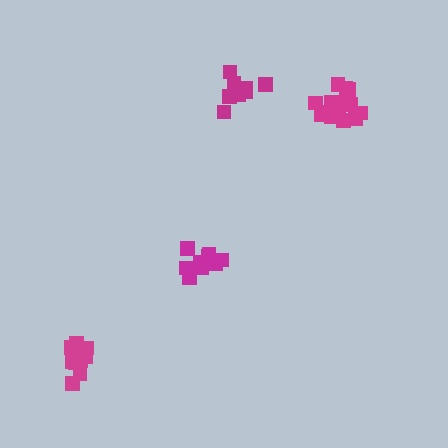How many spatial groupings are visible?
There are 4 spatial groupings.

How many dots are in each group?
Group 1: 14 dots, Group 2: 16 dots, Group 3: 10 dots, Group 4: 12 dots (52 total).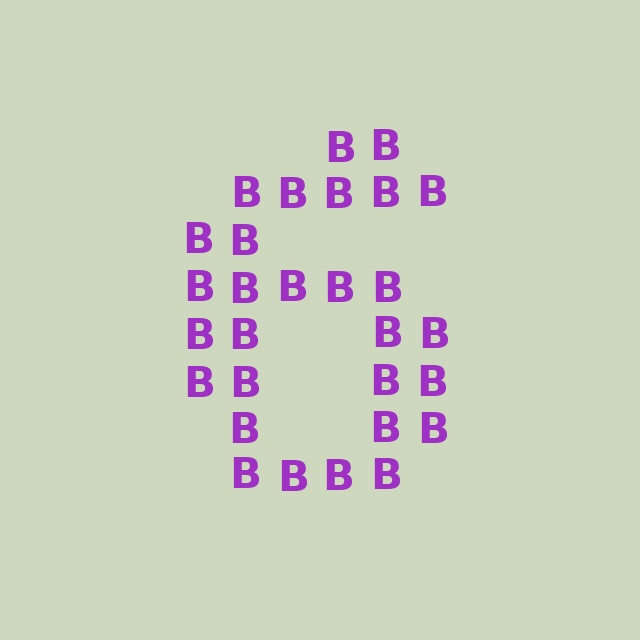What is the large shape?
The large shape is the digit 6.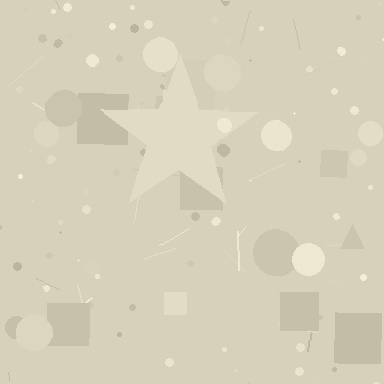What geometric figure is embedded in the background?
A star is embedded in the background.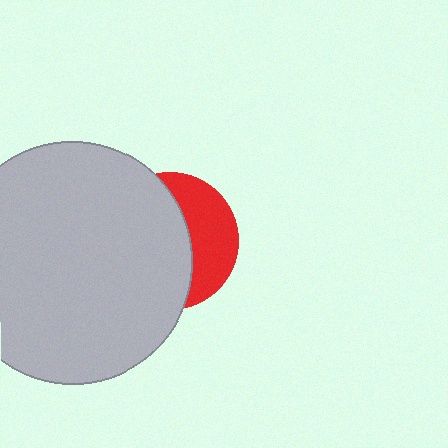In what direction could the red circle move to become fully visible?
The red circle could move right. That would shift it out from behind the light gray circle entirely.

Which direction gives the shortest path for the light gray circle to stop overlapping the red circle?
Moving left gives the shortest separation.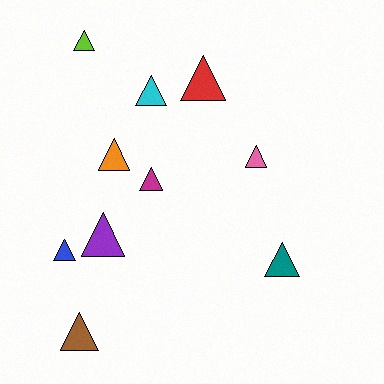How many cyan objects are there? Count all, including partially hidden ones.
There is 1 cyan object.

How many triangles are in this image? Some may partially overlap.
There are 10 triangles.